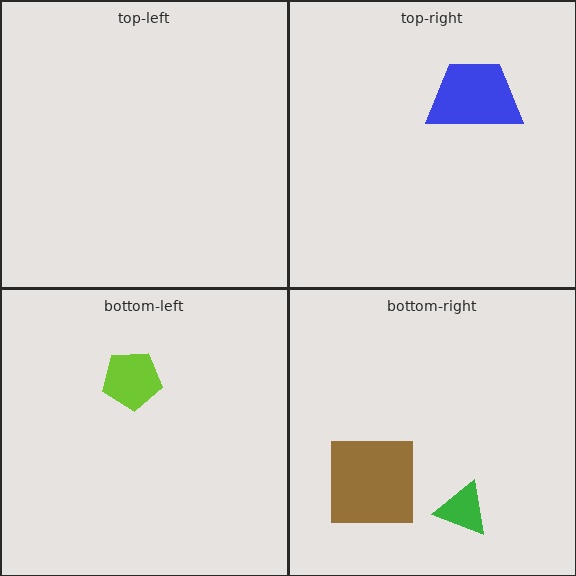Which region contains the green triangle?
The bottom-right region.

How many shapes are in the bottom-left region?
1.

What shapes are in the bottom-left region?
The lime pentagon.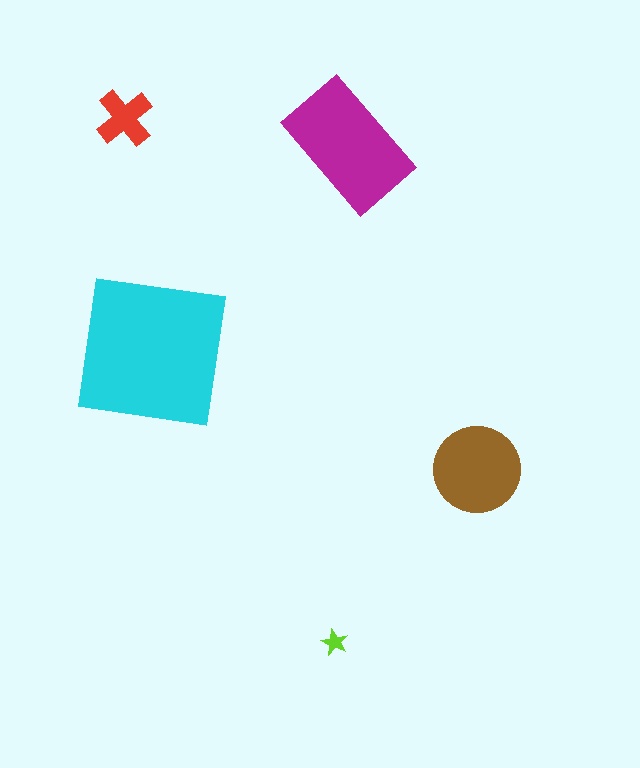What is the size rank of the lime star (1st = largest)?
5th.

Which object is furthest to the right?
The brown circle is rightmost.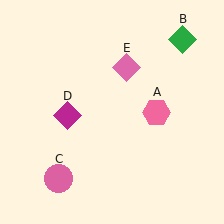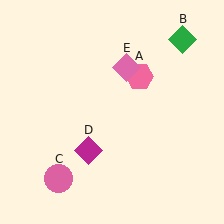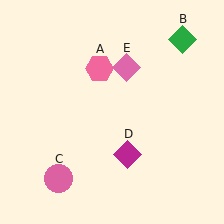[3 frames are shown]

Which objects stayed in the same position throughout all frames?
Green diamond (object B) and pink circle (object C) and pink diamond (object E) remained stationary.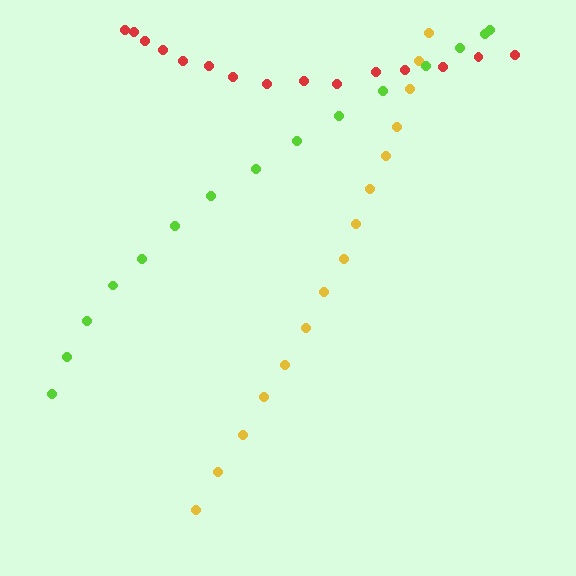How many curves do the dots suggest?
There are 3 distinct paths.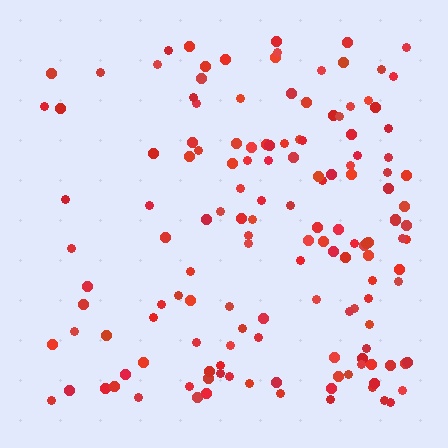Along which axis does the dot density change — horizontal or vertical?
Horizontal.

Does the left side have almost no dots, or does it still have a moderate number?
Still a moderate number, just noticeably fewer than the right.